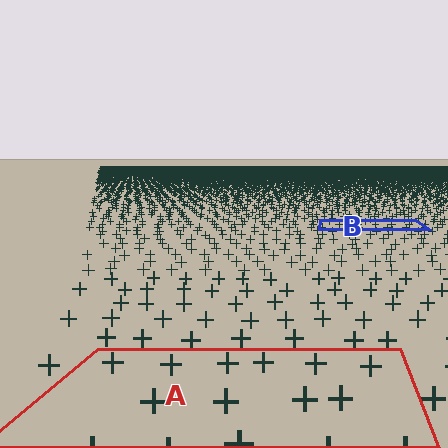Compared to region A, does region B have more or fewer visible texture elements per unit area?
Region B has more texture elements per unit area — they are packed more densely because it is farther away.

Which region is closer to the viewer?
Region A is closer. The texture elements there are larger and more spread out.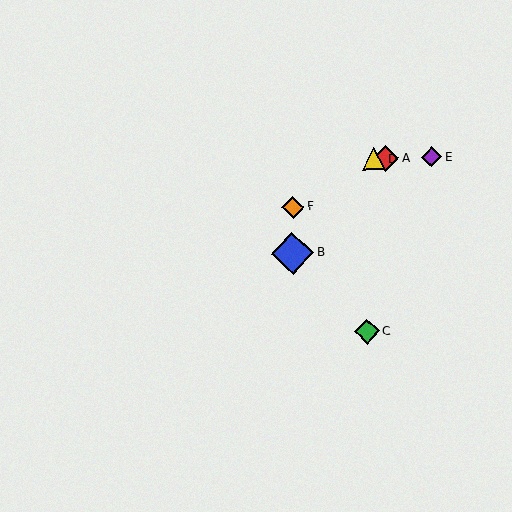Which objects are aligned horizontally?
Objects A, D, E are aligned horizontally.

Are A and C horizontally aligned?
No, A is at y≈158 and C is at y≈331.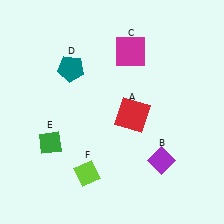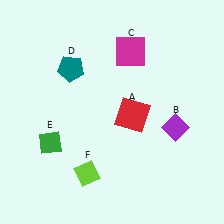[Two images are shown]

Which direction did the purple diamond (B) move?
The purple diamond (B) moved up.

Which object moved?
The purple diamond (B) moved up.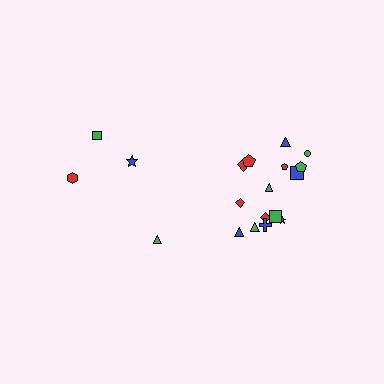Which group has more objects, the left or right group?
The right group.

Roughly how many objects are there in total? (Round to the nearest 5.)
Roughly 20 objects in total.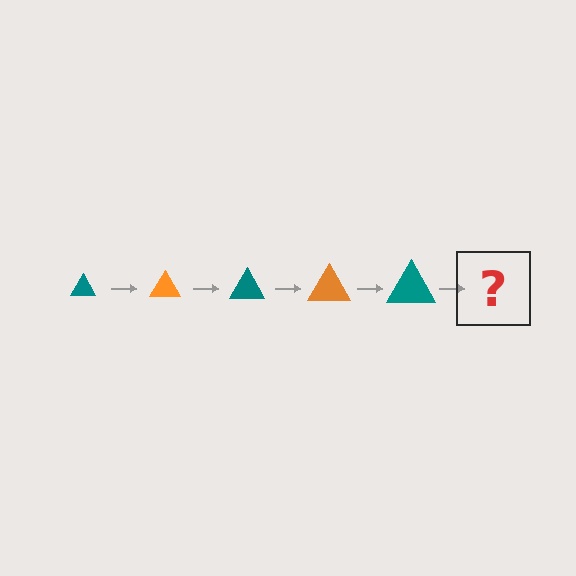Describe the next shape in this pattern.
It should be an orange triangle, larger than the previous one.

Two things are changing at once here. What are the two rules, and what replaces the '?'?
The two rules are that the triangle grows larger each step and the color cycles through teal and orange. The '?' should be an orange triangle, larger than the previous one.